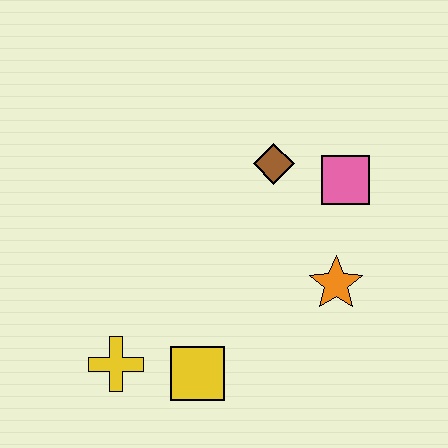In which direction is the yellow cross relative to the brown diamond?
The yellow cross is below the brown diamond.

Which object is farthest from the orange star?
The yellow cross is farthest from the orange star.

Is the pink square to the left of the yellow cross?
No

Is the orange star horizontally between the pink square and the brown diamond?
Yes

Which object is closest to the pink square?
The brown diamond is closest to the pink square.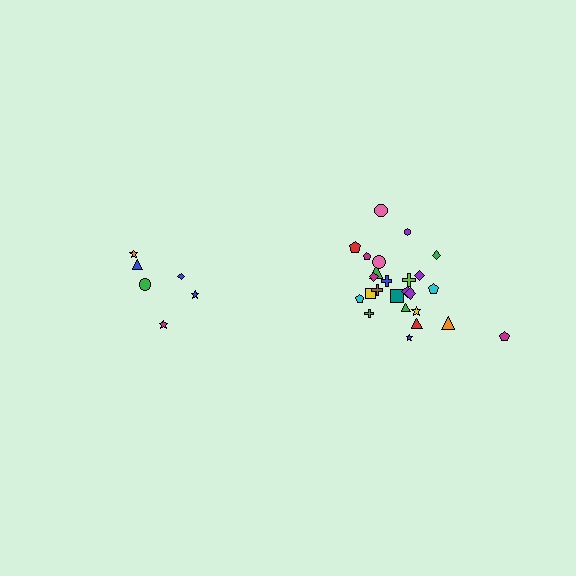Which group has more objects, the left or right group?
The right group.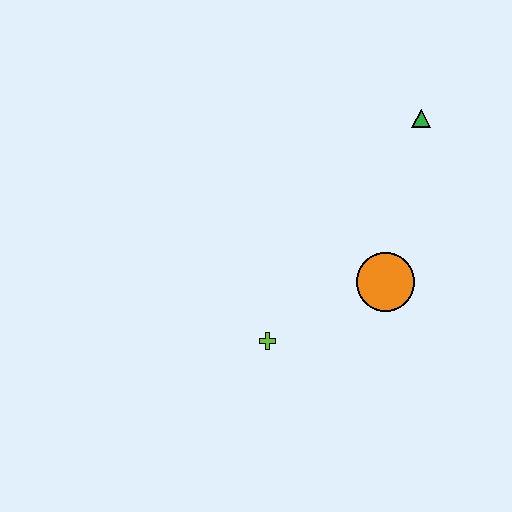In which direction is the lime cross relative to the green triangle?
The lime cross is below the green triangle.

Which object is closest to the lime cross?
The orange circle is closest to the lime cross.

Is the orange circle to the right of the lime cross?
Yes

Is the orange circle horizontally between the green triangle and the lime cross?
Yes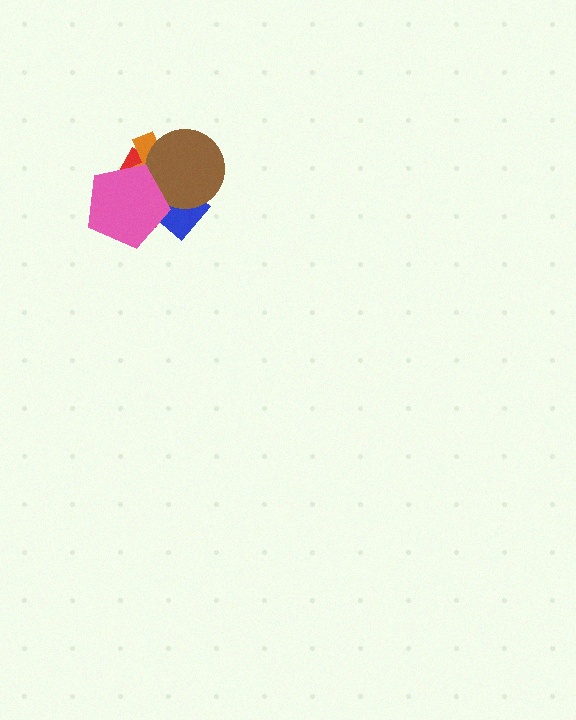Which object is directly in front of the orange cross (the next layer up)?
The brown circle is directly in front of the orange cross.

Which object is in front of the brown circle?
The pink pentagon is in front of the brown circle.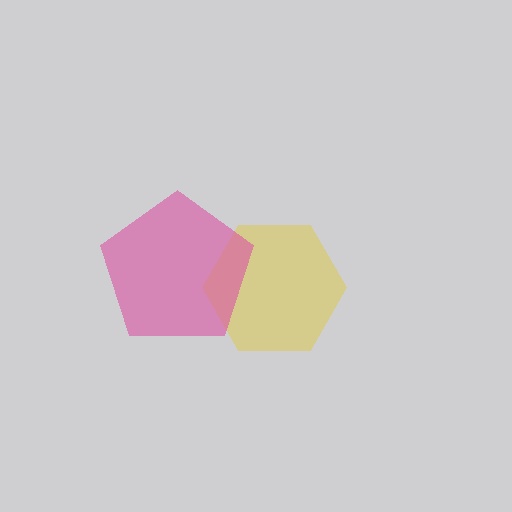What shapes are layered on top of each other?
The layered shapes are: a yellow hexagon, a pink pentagon.